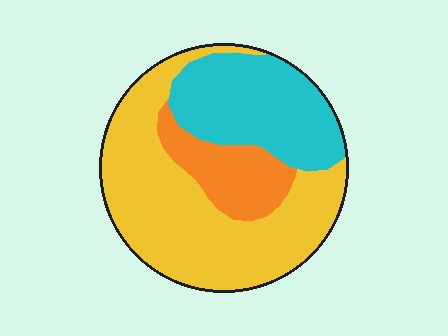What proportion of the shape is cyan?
Cyan takes up about one third (1/3) of the shape.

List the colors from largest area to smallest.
From largest to smallest: yellow, cyan, orange.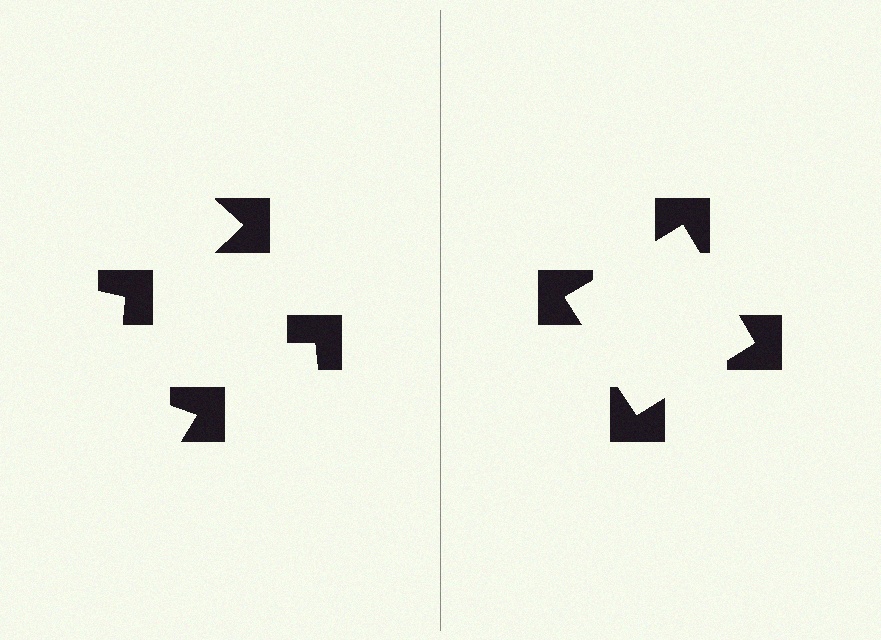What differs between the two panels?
The notched squares are positioned identically on both sides; only the wedge orientations differ. On the right they align to a square; on the left they are misaligned.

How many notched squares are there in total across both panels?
8 — 4 on each side.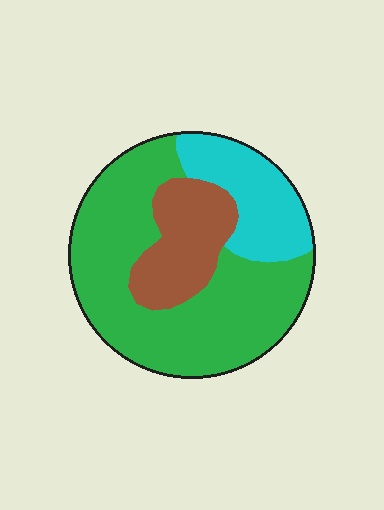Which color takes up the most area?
Green, at roughly 60%.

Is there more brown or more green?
Green.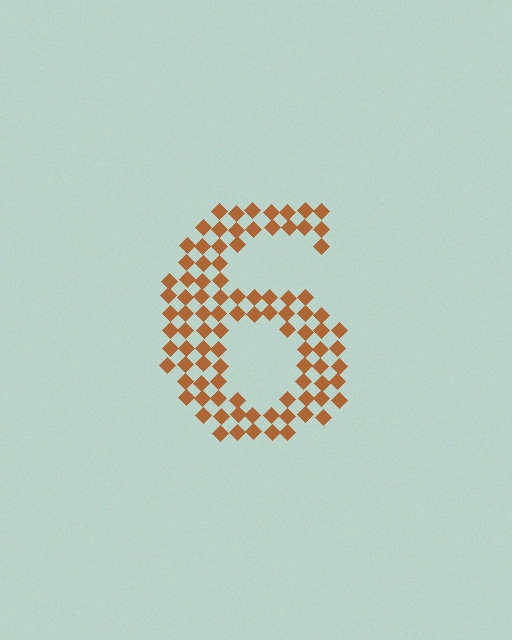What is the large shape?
The large shape is the digit 6.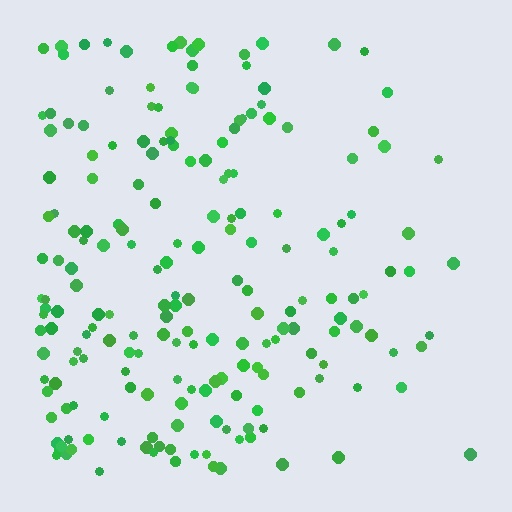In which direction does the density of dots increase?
From right to left, with the left side densest.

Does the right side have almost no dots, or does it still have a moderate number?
Still a moderate number, just noticeably fewer than the left.